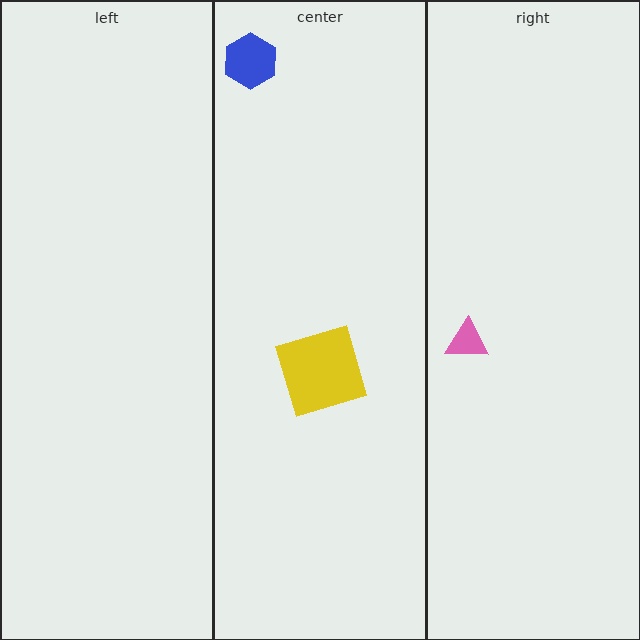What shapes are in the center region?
The blue hexagon, the yellow square.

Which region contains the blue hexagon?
The center region.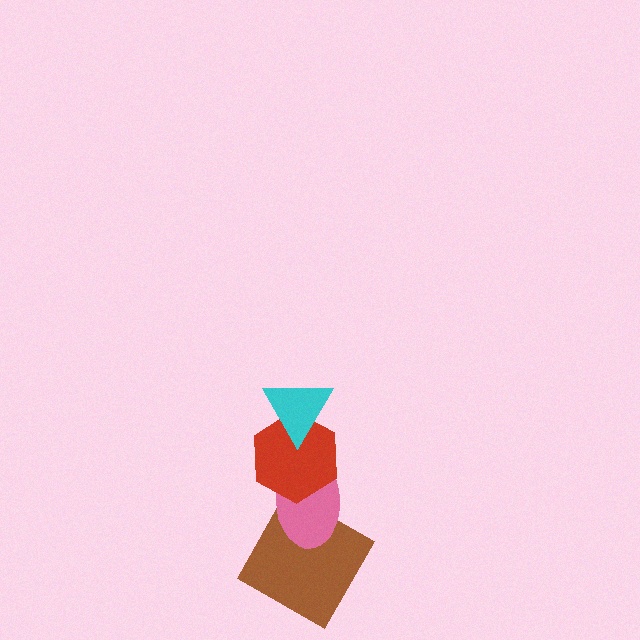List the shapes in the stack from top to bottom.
From top to bottom: the cyan triangle, the red hexagon, the pink ellipse, the brown square.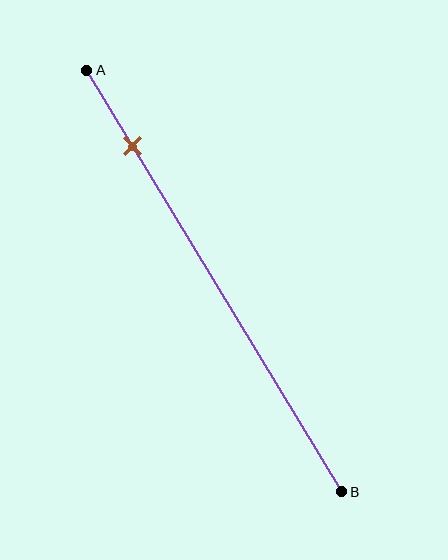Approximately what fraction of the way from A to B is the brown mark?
The brown mark is approximately 20% of the way from A to B.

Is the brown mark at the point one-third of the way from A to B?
No, the mark is at about 20% from A, not at the 33% one-third point.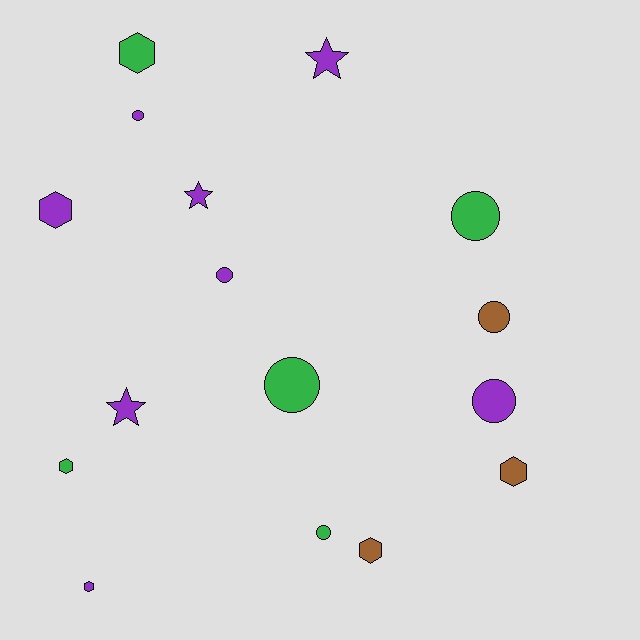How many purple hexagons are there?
There are 2 purple hexagons.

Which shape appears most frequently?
Circle, with 7 objects.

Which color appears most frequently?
Purple, with 8 objects.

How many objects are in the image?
There are 16 objects.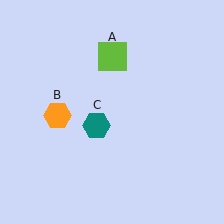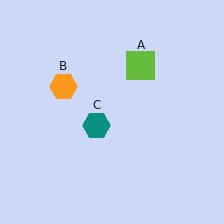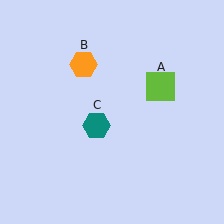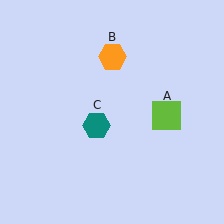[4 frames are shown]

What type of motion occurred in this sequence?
The lime square (object A), orange hexagon (object B) rotated clockwise around the center of the scene.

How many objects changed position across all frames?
2 objects changed position: lime square (object A), orange hexagon (object B).